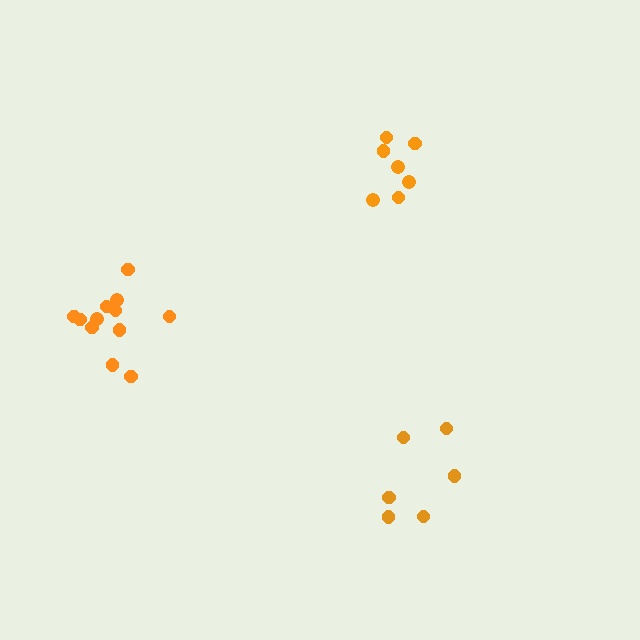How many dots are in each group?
Group 1: 7 dots, Group 2: 12 dots, Group 3: 6 dots (25 total).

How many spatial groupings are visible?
There are 3 spatial groupings.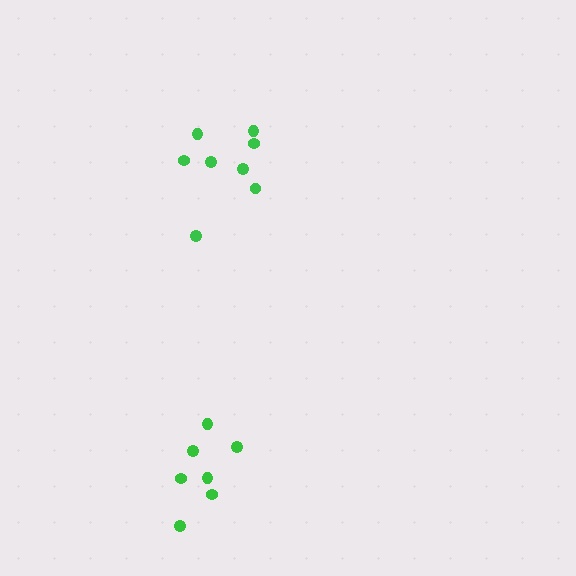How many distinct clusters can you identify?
There are 2 distinct clusters.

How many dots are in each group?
Group 1: 7 dots, Group 2: 8 dots (15 total).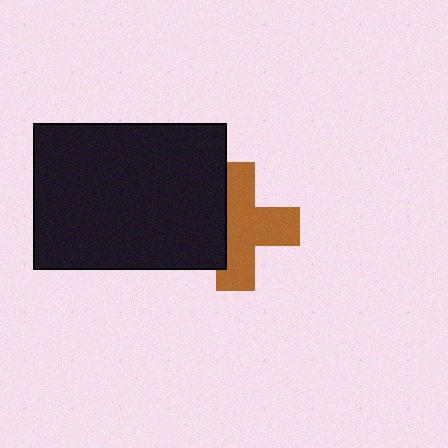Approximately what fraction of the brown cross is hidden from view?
Roughly 35% of the brown cross is hidden behind the black rectangle.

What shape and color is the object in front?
The object in front is a black rectangle.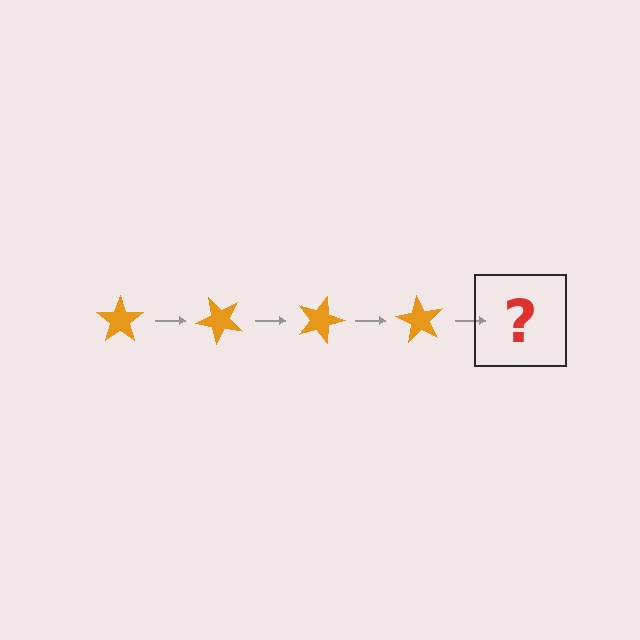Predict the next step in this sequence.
The next step is an orange star rotated 180 degrees.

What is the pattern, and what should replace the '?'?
The pattern is that the star rotates 45 degrees each step. The '?' should be an orange star rotated 180 degrees.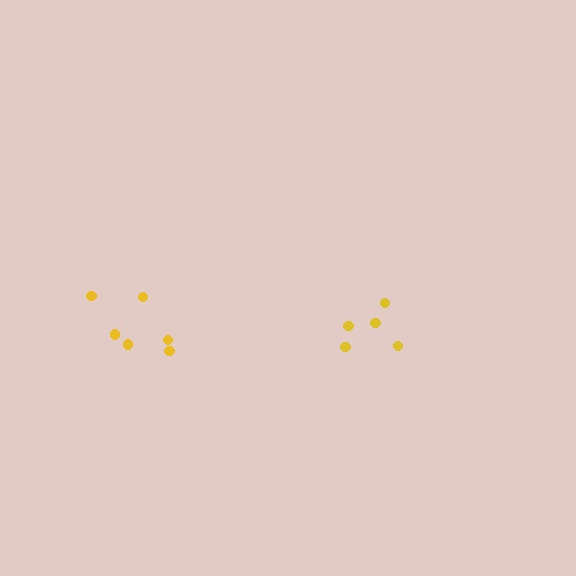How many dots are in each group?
Group 1: 5 dots, Group 2: 6 dots (11 total).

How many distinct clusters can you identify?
There are 2 distinct clusters.